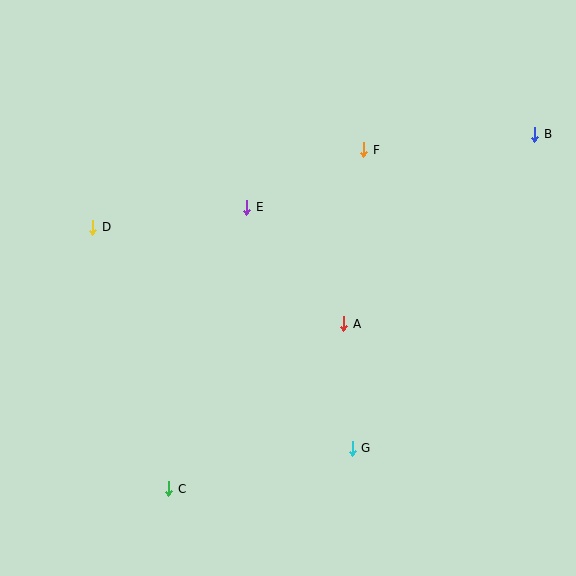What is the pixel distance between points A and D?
The distance between A and D is 269 pixels.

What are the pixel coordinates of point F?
Point F is at (364, 150).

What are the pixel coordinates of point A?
Point A is at (344, 324).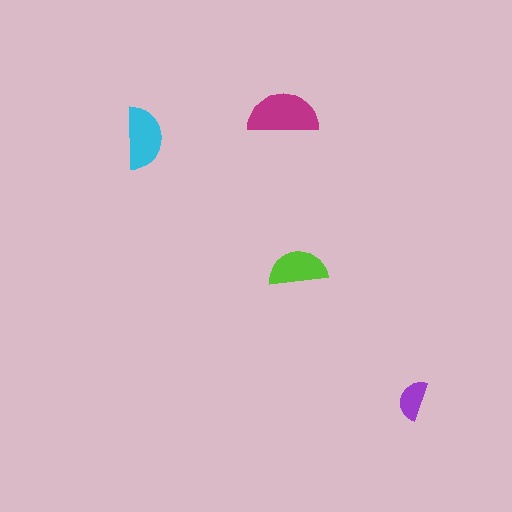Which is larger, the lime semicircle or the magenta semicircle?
The magenta one.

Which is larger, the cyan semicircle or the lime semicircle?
The cyan one.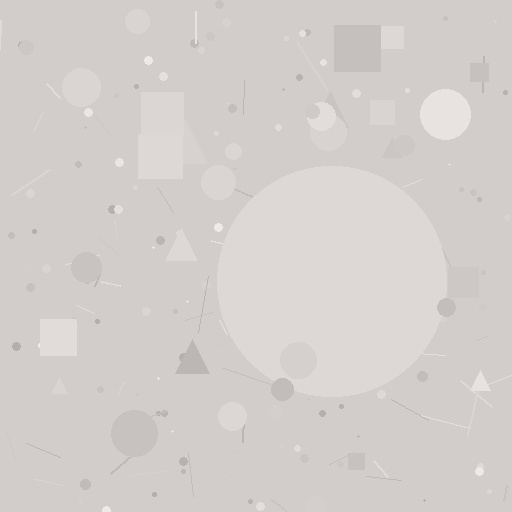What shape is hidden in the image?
A circle is hidden in the image.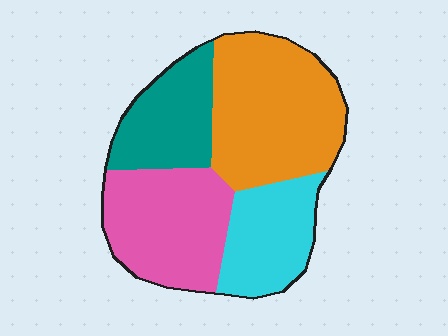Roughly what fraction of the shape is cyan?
Cyan covers 19% of the shape.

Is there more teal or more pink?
Pink.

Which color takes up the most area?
Orange, at roughly 35%.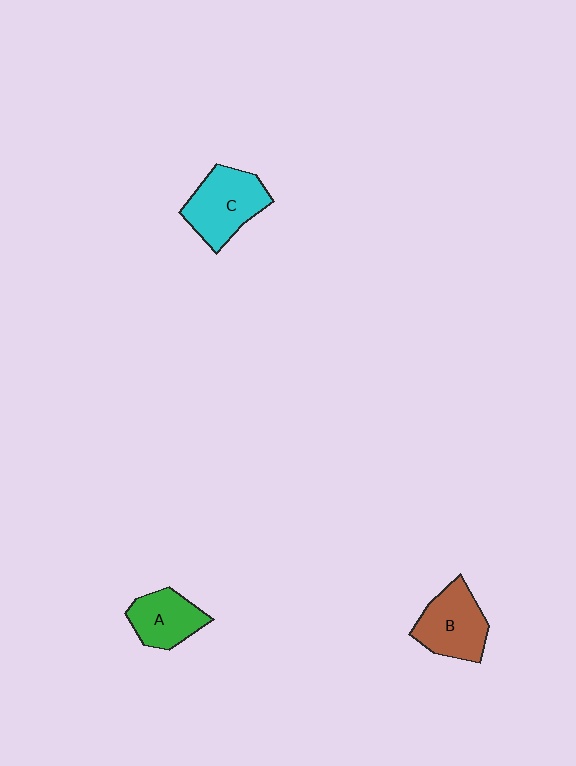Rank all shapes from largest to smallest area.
From largest to smallest: C (cyan), B (brown), A (green).